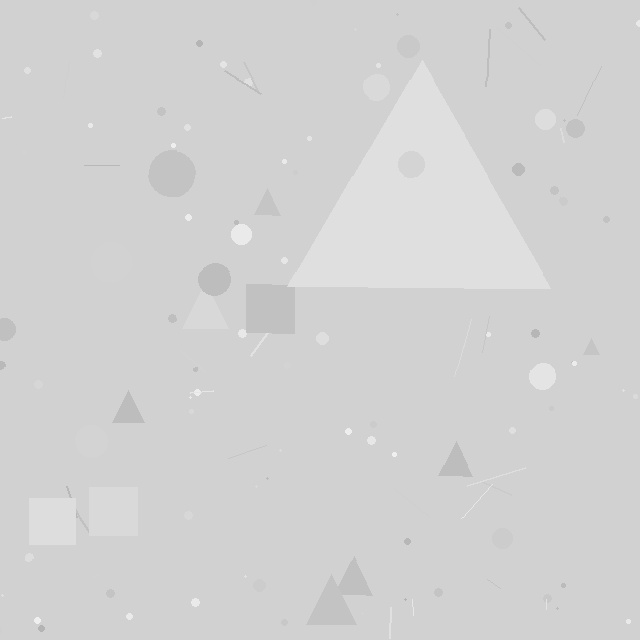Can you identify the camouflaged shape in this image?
The camouflaged shape is a triangle.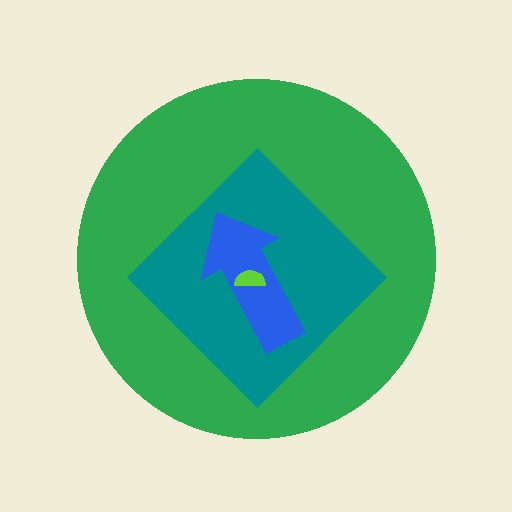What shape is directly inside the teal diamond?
The blue arrow.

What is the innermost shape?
The lime semicircle.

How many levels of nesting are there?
4.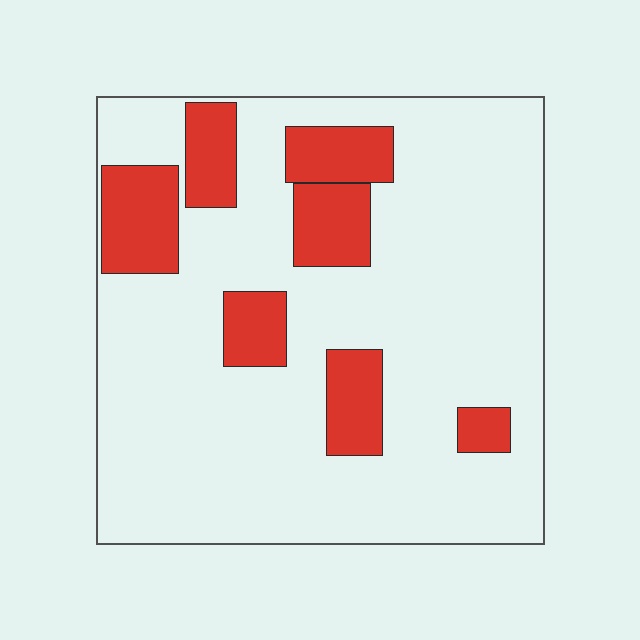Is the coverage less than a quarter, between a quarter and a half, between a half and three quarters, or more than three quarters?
Less than a quarter.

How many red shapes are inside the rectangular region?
7.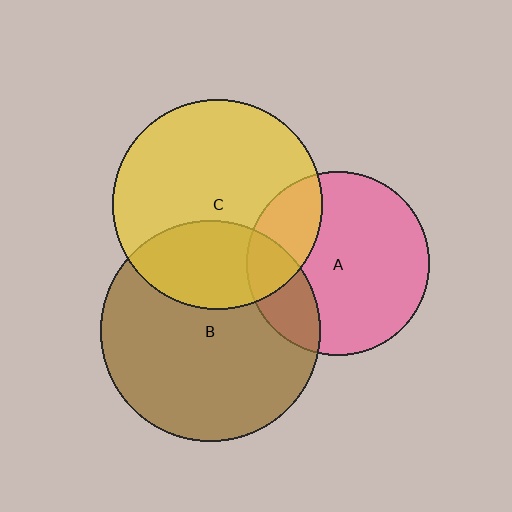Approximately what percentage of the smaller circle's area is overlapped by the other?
Approximately 30%.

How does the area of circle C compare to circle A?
Approximately 1.3 times.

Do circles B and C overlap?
Yes.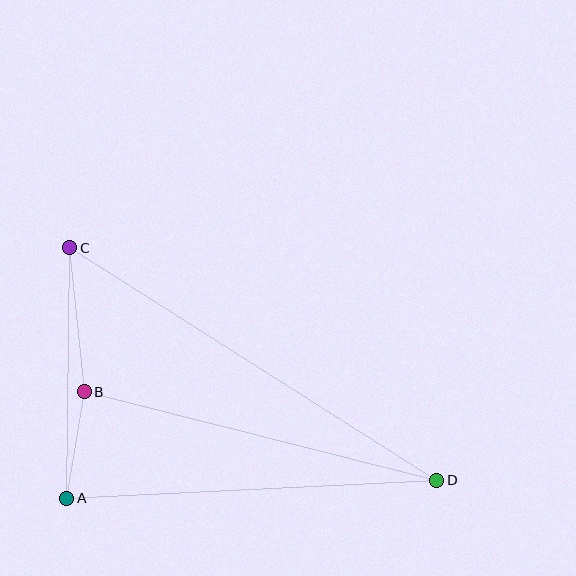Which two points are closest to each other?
Points A and B are closest to each other.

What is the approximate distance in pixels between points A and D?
The distance between A and D is approximately 370 pixels.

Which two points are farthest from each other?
Points C and D are farthest from each other.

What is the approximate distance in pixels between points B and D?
The distance between B and D is approximately 363 pixels.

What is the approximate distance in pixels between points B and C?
The distance between B and C is approximately 144 pixels.